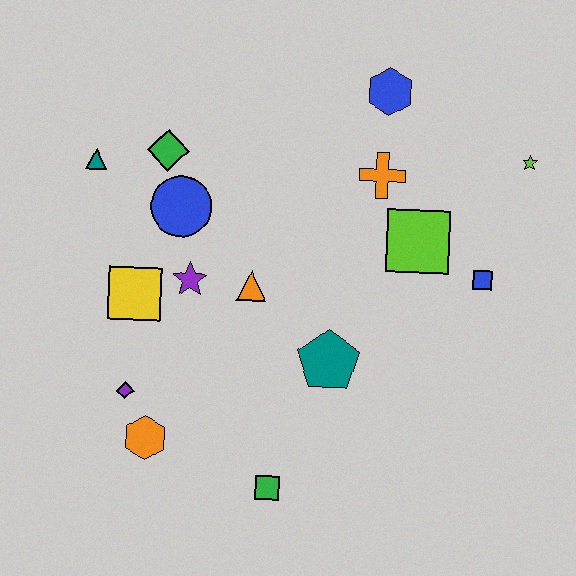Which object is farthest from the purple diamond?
The lime star is farthest from the purple diamond.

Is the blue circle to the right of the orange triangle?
No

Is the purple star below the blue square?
Yes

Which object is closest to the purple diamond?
The orange hexagon is closest to the purple diamond.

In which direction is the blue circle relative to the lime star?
The blue circle is to the left of the lime star.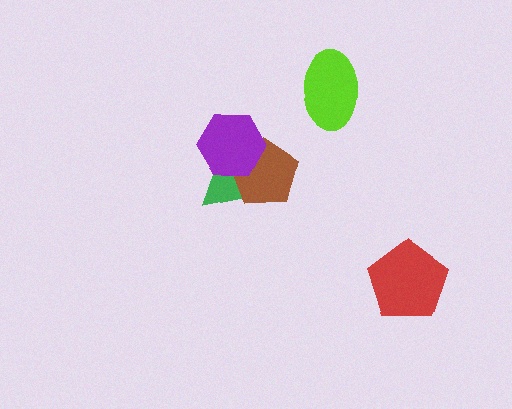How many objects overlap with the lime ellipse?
0 objects overlap with the lime ellipse.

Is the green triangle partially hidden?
Yes, it is partially covered by another shape.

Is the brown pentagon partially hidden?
Yes, it is partially covered by another shape.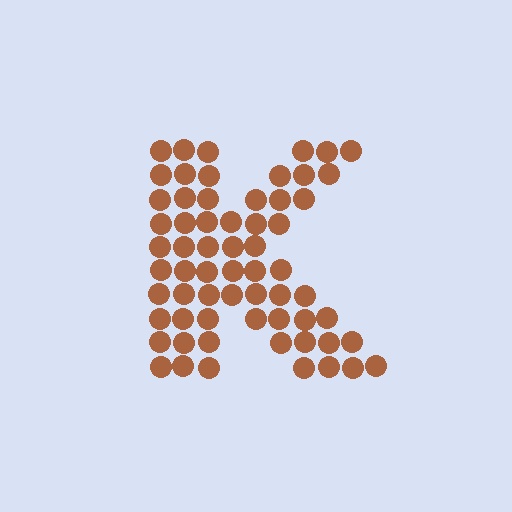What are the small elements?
The small elements are circles.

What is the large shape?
The large shape is the letter K.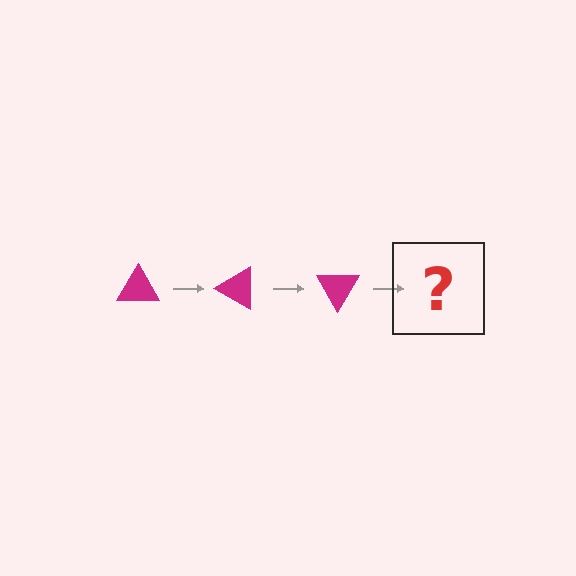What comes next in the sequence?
The next element should be a magenta triangle rotated 90 degrees.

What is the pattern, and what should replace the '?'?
The pattern is that the triangle rotates 30 degrees each step. The '?' should be a magenta triangle rotated 90 degrees.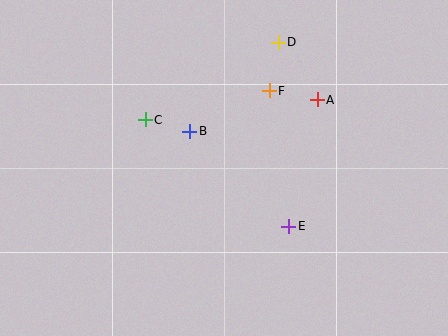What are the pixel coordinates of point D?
Point D is at (278, 42).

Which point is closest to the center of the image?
Point B at (190, 131) is closest to the center.